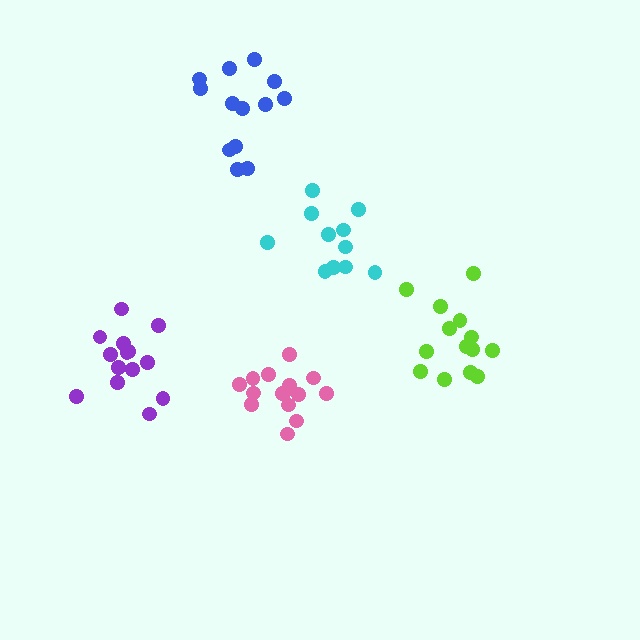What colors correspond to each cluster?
The clusters are colored: lime, purple, pink, blue, cyan.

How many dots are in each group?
Group 1: 14 dots, Group 2: 14 dots, Group 3: 15 dots, Group 4: 13 dots, Group 5: 11 dots (67 total).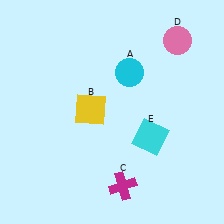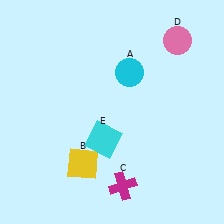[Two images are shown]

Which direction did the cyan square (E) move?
The cyan square (E) moved left.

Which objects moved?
The objects that moved are: the yellow square (B), the cyan square (E).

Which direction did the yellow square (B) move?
The yellow square (B) moved down.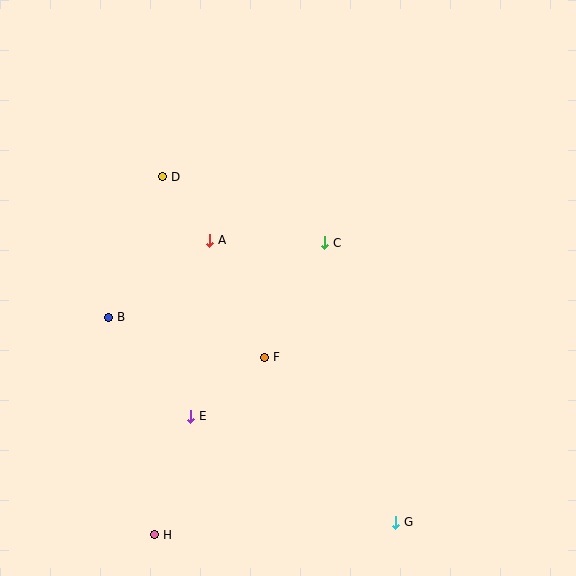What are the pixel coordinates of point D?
Point D is at (163, 177).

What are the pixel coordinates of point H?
Point H is at (155, 535).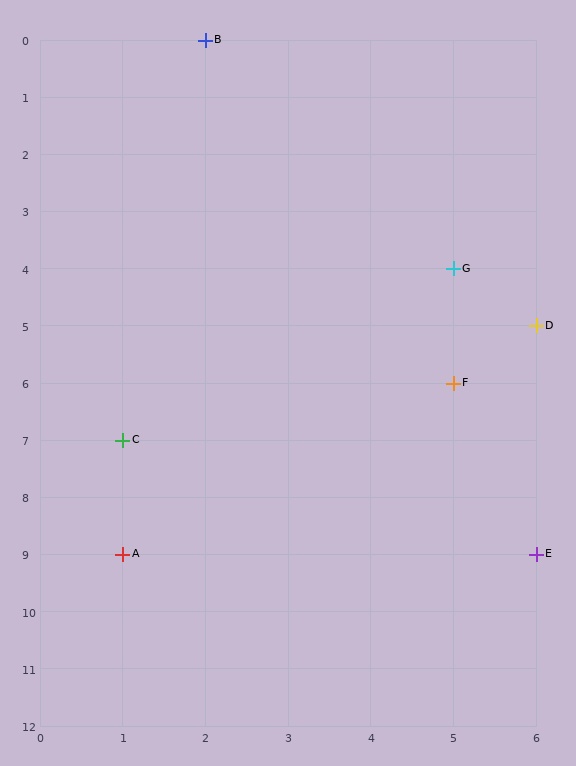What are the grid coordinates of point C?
Point C is at grid coordinates (1, 7).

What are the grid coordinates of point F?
Point F is at grid coordinates (5, 6).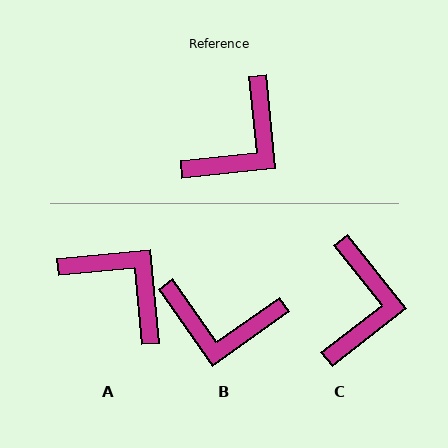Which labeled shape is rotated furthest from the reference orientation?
A, about 89 degrees away.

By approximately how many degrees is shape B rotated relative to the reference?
Approximately 61 degrees clockwise.